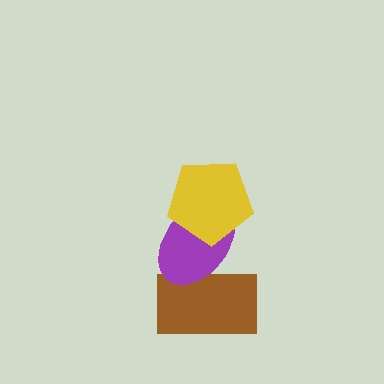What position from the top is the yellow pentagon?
The yellow pentagon is 1st from the top.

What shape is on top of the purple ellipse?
The yellow pentagon is on top of the purple ellipse.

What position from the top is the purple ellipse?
The purple ellipse is 2nd from the top.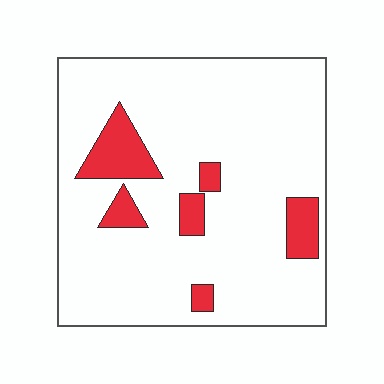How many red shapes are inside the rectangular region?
6.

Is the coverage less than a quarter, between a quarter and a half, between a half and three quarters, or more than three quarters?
Less than a quarter.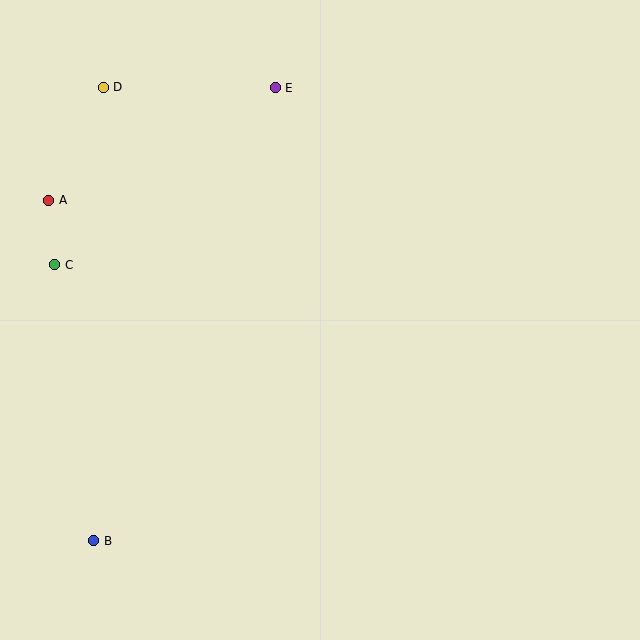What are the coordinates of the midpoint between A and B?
The midpoint between A and B is at (71, 370).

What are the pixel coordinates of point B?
Point B is at (94, 541).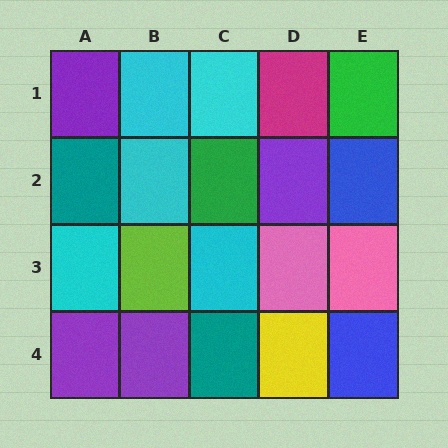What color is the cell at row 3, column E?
Pink.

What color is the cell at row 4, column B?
Purple.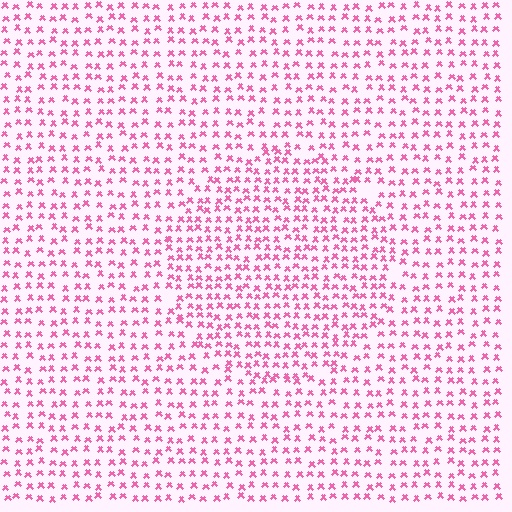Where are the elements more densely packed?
The elements are more densely packed inside the circle boundary.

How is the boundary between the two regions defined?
The boundary is defined by a change in element density (approximately 1.4x ratio). All elements are the same color, size, and shape.